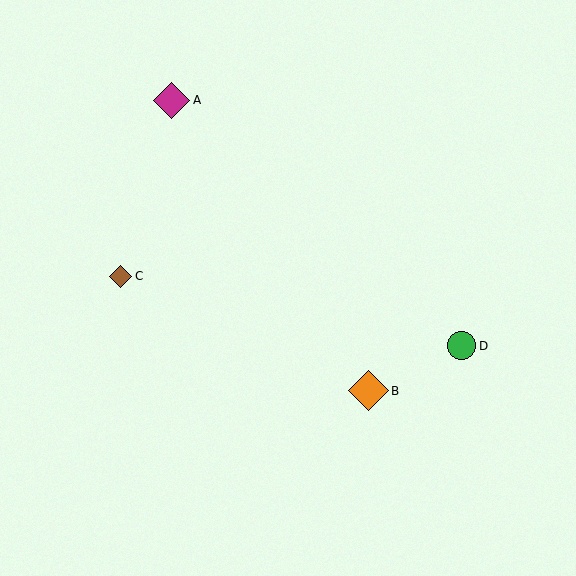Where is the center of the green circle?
The center of the green circle is at (462, 346).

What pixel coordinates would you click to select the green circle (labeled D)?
Click at (462, 346) to select the green circle D.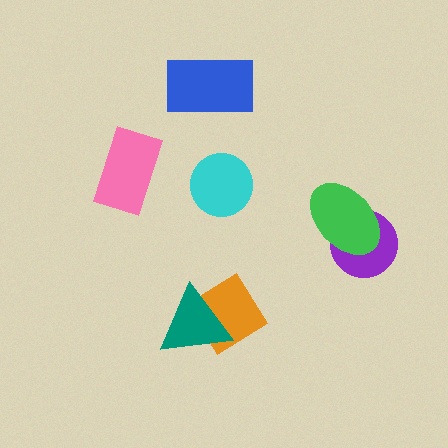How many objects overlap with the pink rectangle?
0 objects overlap with the pink rectangle.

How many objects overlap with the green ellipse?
1 object overlaps with the green ellipse.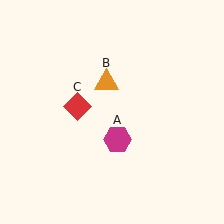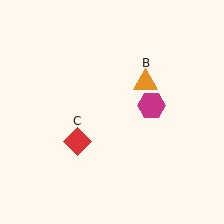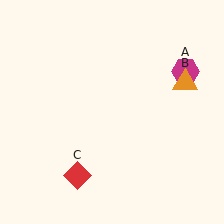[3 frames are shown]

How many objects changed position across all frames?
3 objects changed position: magenta hexagon (object A), orange triangle (object B), red diamond (object C).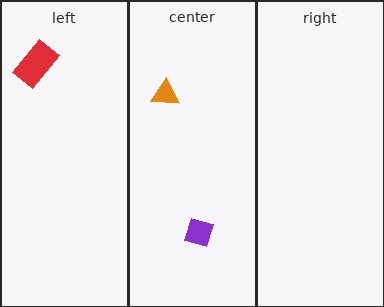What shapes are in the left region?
The red rectangle.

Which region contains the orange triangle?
The center region.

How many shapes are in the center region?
2.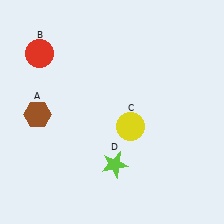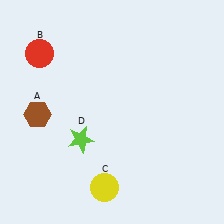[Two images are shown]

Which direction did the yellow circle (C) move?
The yellow circle (C) moved down.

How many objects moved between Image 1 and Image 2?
2 objects moved between the two images.